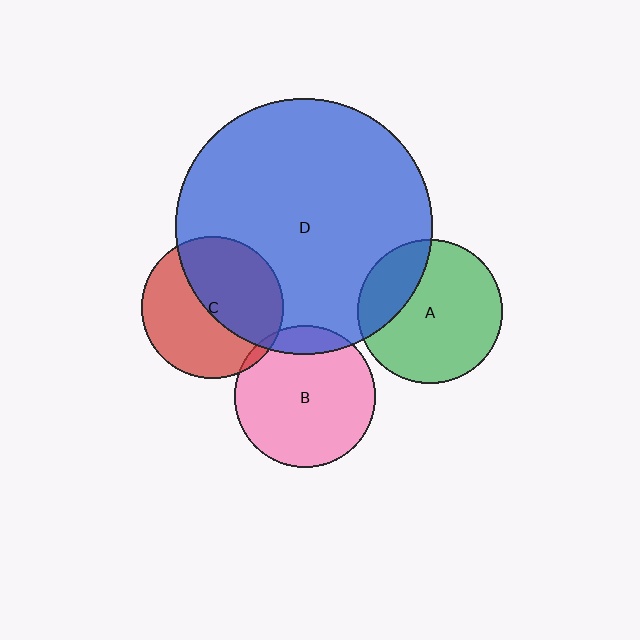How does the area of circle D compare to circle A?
Approximately 3.1 times.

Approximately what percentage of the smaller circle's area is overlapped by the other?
Approximately 50%.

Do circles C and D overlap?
Yes.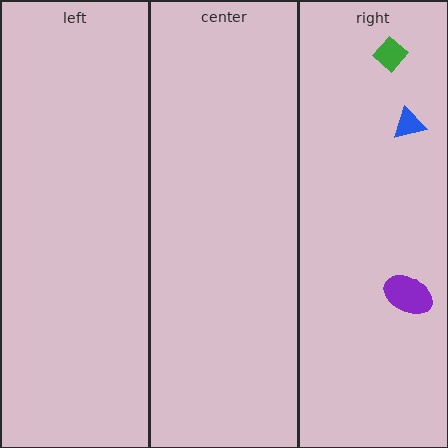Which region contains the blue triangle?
The right region.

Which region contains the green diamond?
The right region.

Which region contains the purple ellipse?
The right region.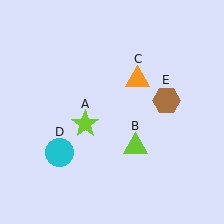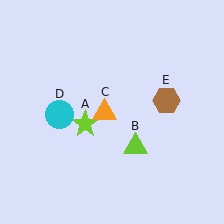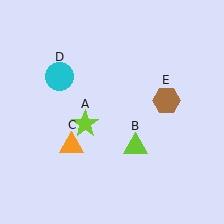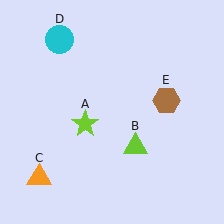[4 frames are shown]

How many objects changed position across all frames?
2 objects changed position: orange triangle (object C), cyan circle (object D).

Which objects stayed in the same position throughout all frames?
Lime star (object A) and lime triangle (object B) and brown hexagon (object E) remained stationary.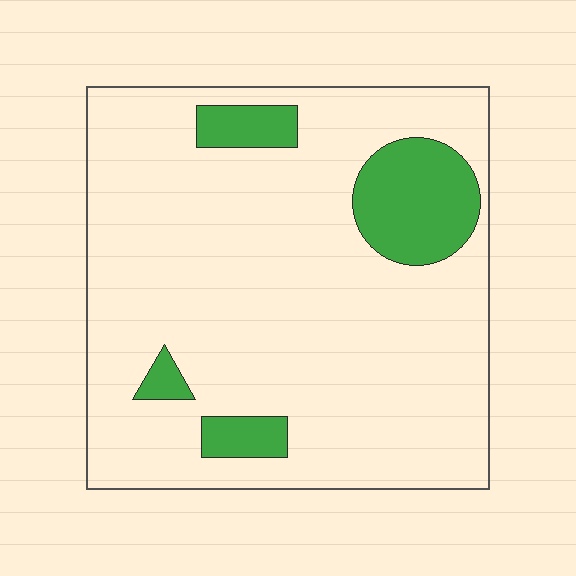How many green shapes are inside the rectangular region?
4.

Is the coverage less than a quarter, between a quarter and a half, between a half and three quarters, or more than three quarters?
Less than a quarter.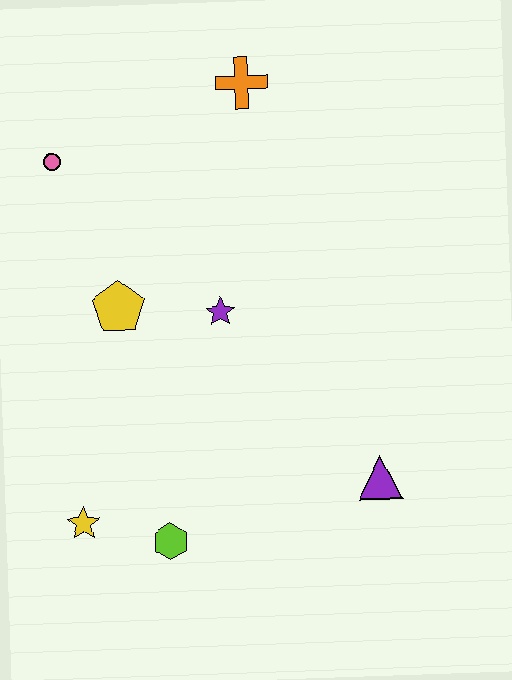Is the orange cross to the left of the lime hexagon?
No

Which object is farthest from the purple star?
The yellow star is farthest from the purple star.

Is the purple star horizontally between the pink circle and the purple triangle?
Yes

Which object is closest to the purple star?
The yellow pentagon is closest to the purple star.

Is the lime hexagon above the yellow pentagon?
No